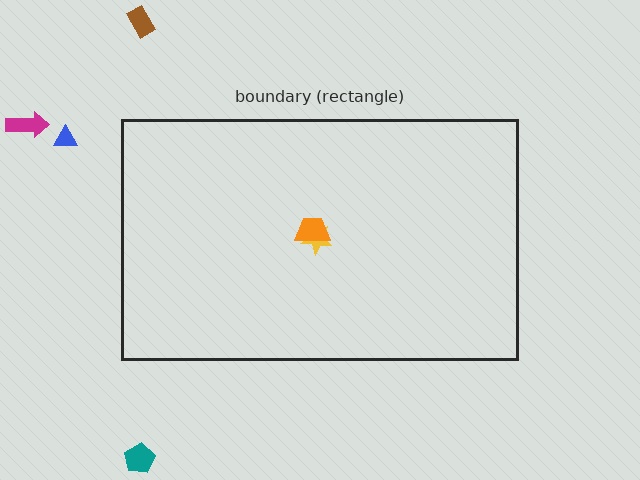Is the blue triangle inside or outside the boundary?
Outside.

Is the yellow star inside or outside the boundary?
Inside.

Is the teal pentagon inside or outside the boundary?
Outside.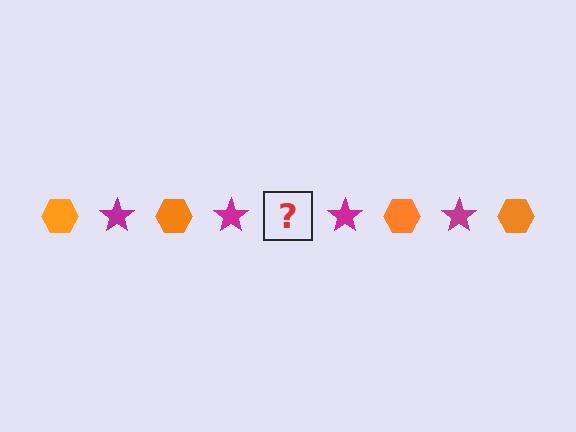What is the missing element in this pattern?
The missing element is an orange hexagon.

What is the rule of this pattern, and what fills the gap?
The rule is that the pattern alternates between orange hexagon and magenta star. The gap should be filled with an orange hexagon.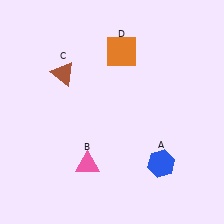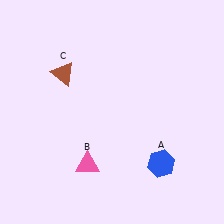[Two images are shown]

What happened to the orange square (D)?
The orange square (D) was removed in Image 2. It was in the top-right area of Image 1.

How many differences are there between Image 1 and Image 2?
There is 1 difference between the two images.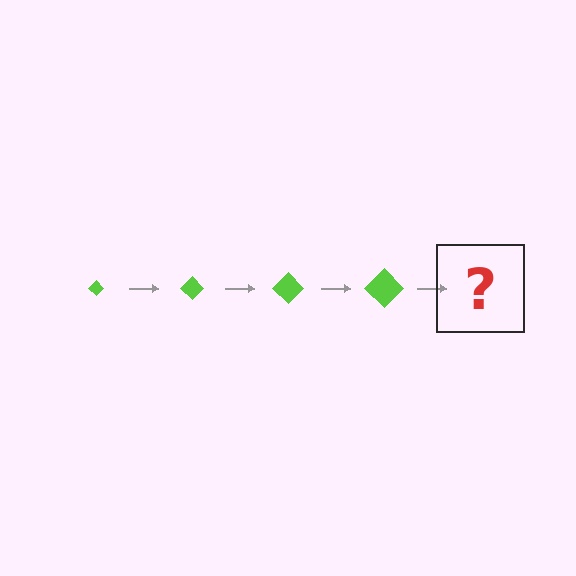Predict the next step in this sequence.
The next step is a lime diamond, larger than the previous one.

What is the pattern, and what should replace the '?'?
The pattern is that the diamond gets progressively larger each step. The '?' should be a lime diamond, larger than the previous one.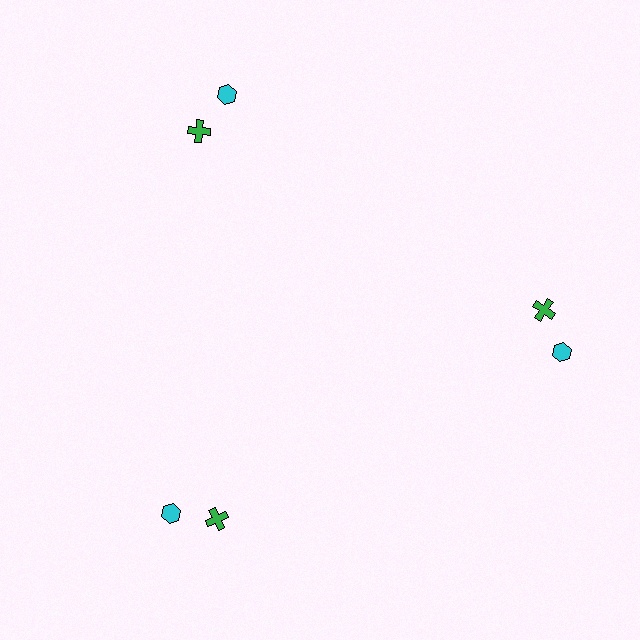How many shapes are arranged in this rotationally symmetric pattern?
There are 6 shapes, arranged in 3 groups of 2.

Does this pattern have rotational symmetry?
Yes, this pattern has 3-fold rotational symmetry. It looks the same after rotating 120 degrees around the center.